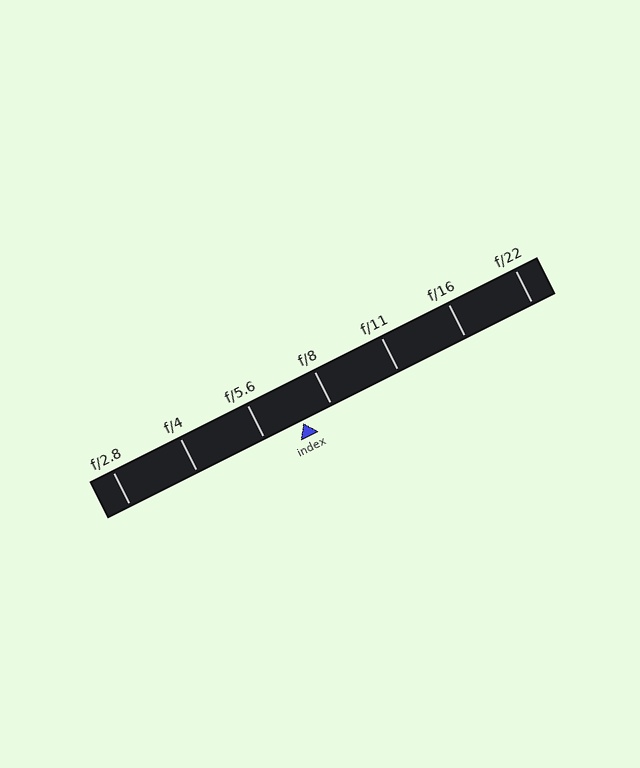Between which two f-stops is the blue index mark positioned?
The index mark is between f/5.6 and f/8.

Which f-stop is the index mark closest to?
The index mark is closest to f/8.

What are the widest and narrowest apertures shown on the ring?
The widest aperture shown is f/2.8 and the narrowest is f/22.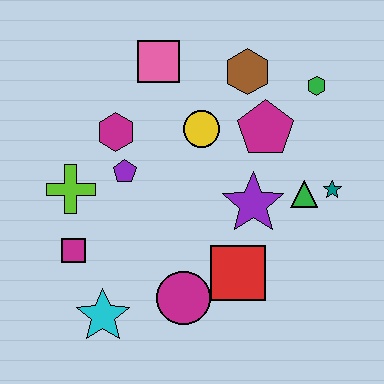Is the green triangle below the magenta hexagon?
Yes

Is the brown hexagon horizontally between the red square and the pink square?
No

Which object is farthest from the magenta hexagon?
The teal star is farthest from the magenta hexagon.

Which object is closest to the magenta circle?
The red square is closest to the magenta circle.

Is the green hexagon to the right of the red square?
Yes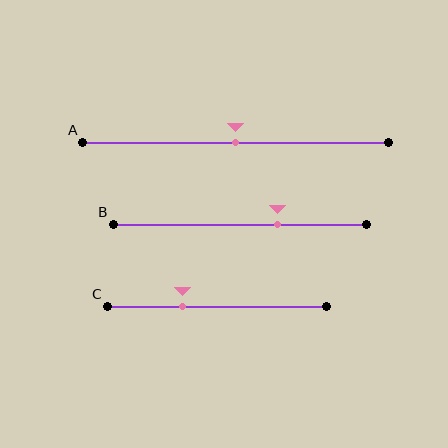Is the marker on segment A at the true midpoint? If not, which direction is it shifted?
Yes, the marker on segment A is at the true midpoint.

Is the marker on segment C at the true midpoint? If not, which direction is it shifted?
No, the marker on segment C is shifted to the left by about 16% of the segment length.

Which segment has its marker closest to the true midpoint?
Segment A has its marker closest to the true midpoint.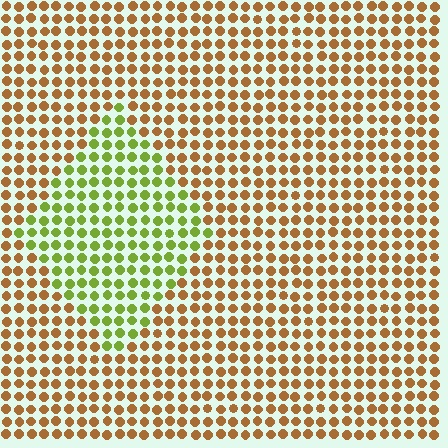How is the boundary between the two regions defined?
The boundary is defined purely by a slight shift in hue (about 56 degrees). Spacing, size, and orientation are identical on both sides.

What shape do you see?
I see a diamond.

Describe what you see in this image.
The image is filled with small brown elements in a uniform arrangement. A diamond-shaped region is visible where the elements are tinted to a slightly different hue, forming a subtle color boundary.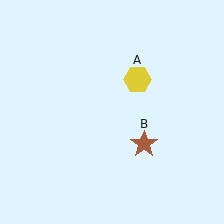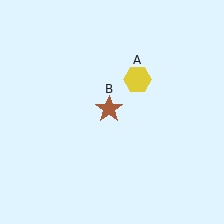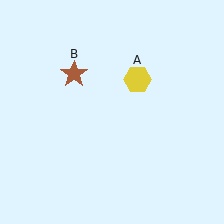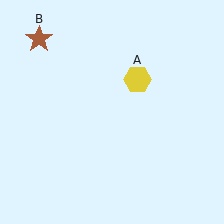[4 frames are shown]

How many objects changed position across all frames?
1 object changed position: brown star (object B).